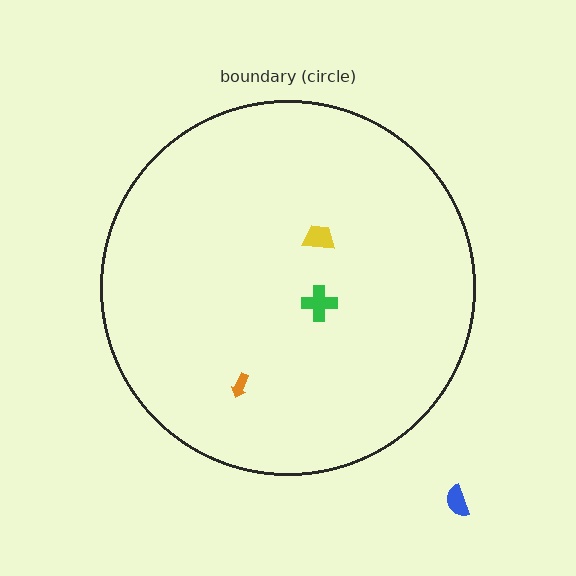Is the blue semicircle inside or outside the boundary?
Outside.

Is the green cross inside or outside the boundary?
Inside.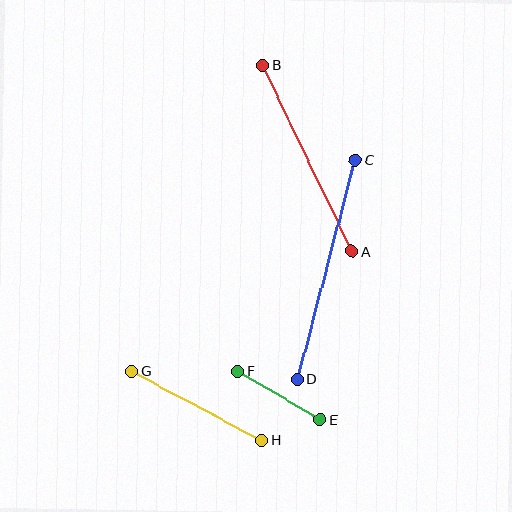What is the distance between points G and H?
The distance is approximately 147 pixels.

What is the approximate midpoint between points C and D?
The midpoint is at approximately (326, 269) pixels.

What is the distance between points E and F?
The distance is approximately 96 pixels.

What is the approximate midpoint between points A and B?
The midpoint is at approximately (307, 158) pixels.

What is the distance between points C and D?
The distance is approximately 227 pixels.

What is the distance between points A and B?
The distance is approximately 206 pixels.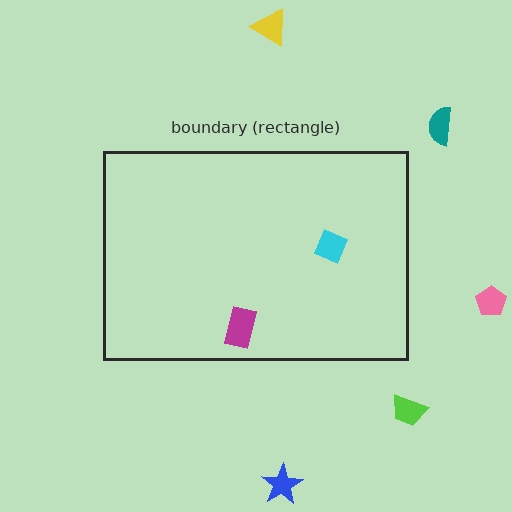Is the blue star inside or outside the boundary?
Outside.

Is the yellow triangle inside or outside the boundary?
Outside.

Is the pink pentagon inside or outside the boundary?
Outside.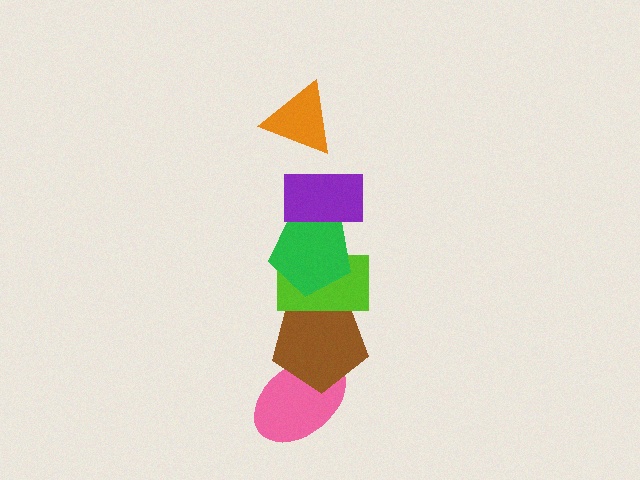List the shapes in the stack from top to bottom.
From top to bottom: the orange triangle, the purple rectangle, the green pentagon, the lime rectangle, the brown pentagon, the pink ellipse.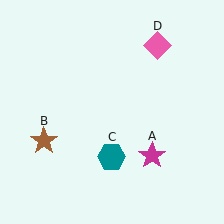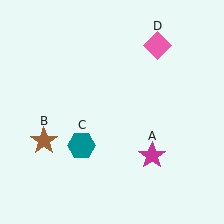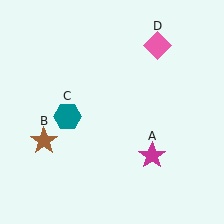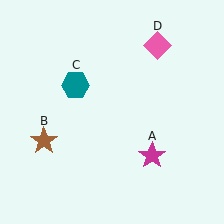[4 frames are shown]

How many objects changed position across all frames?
1 object changed position: teal hexagon (object C).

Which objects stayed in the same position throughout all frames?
Magenta star (object A) and brown star (object B) and pink diamond (object D) remained stationary.